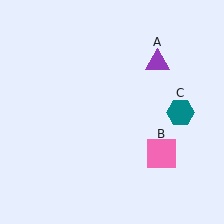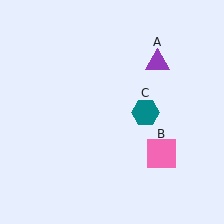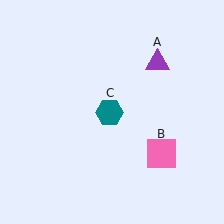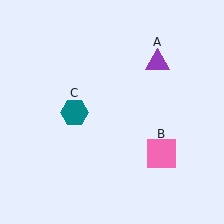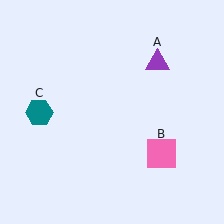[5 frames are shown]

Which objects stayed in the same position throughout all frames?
Purple triangle (object A) and pink square (object B) remained stationary.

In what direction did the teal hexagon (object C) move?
The teal hexagon (object C) moved left.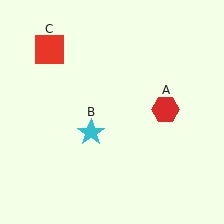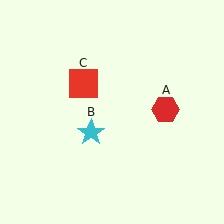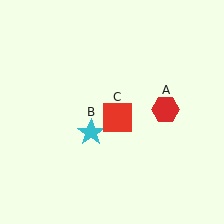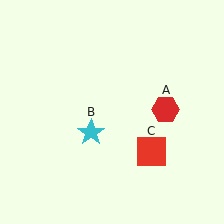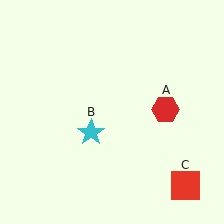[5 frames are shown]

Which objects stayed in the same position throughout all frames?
Red hexagon (object A) and cyan star (object B) remained stationary.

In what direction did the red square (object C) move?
The red square (object C) moved down and to the right.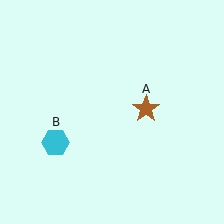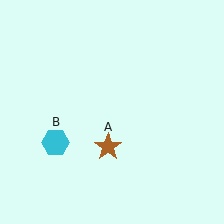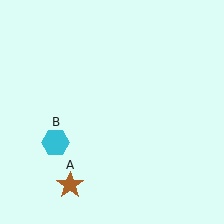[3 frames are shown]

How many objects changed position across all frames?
1 object changed position: brown star (object A).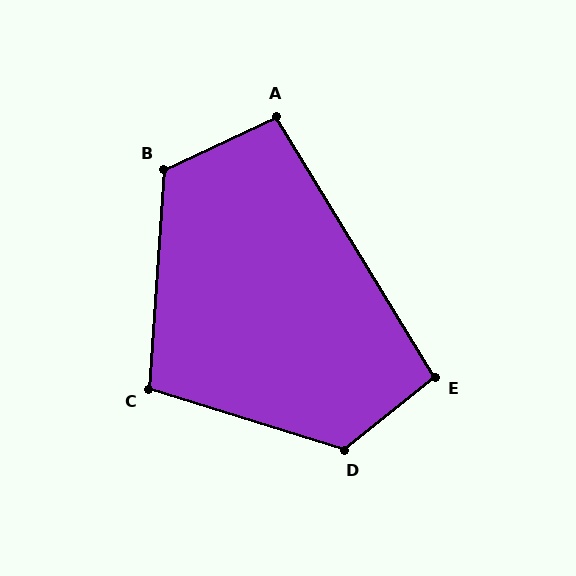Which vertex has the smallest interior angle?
A, at approximately 96 degrees.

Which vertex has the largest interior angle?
D, at approximately 124 degrees.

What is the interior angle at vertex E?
Approximately 98 degrees (obtuse).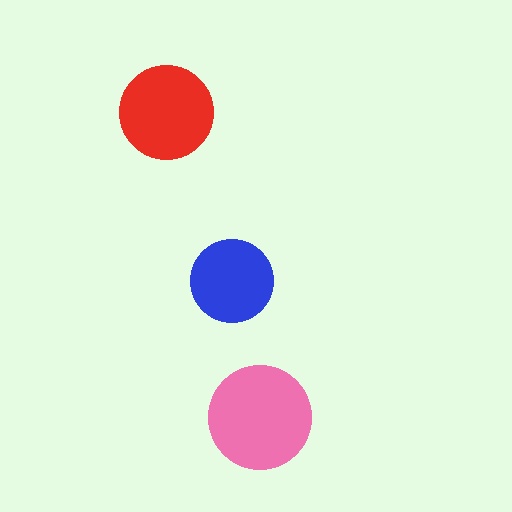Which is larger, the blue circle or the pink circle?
The pink one.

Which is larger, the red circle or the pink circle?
The pink one.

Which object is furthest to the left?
The red circle is leftmost.